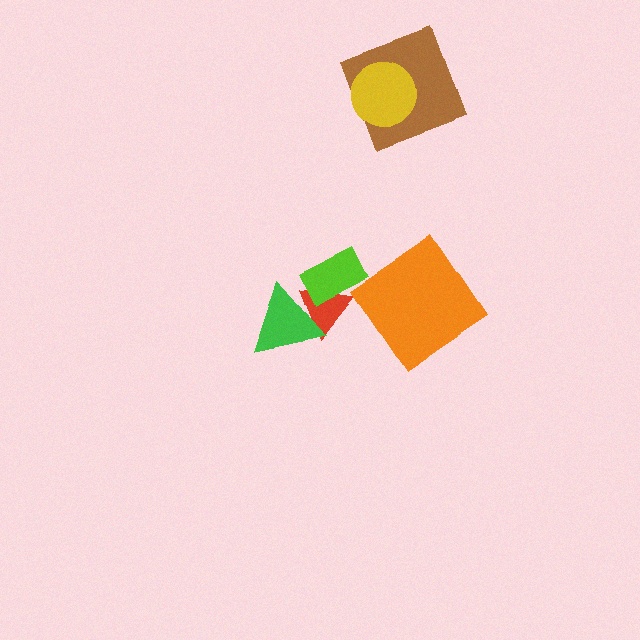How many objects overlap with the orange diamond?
0 objects overlap with the orange diamond.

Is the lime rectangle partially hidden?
No, no other shape covers it.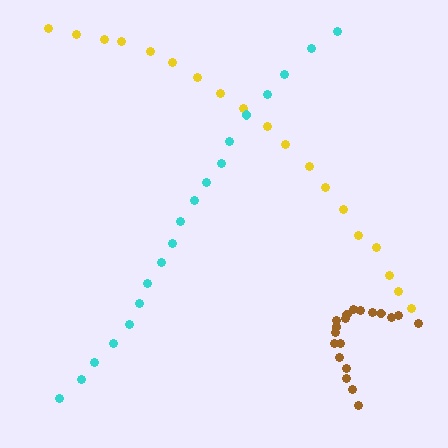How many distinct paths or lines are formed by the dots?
There are 3 distinct paths.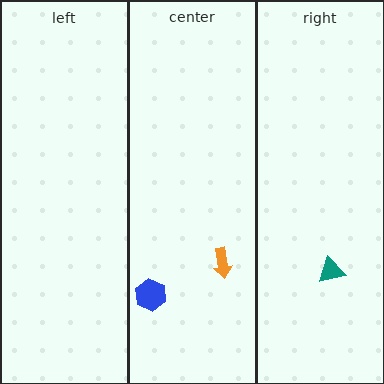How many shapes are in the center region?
2.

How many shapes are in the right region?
1.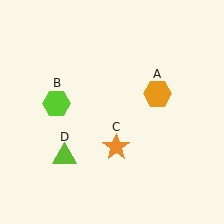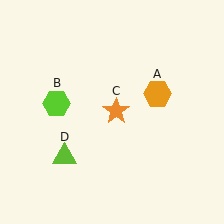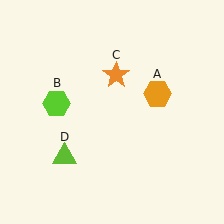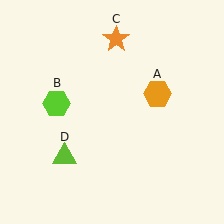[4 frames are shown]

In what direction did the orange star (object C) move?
The orange star (object C) moved up.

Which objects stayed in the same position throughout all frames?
Orange hexagon (object A) and lime hexagon (object B) and lime triangle (object D) remained stationary.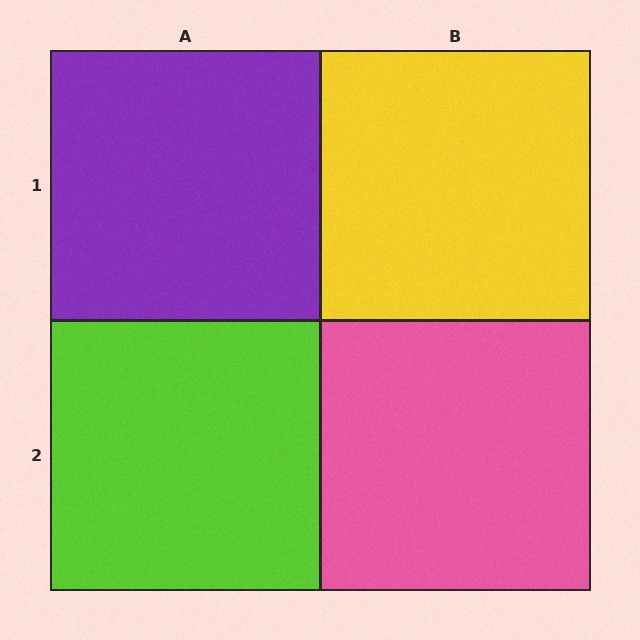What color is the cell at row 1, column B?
Yellow.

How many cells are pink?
1 cell is pink.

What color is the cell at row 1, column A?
Purple.